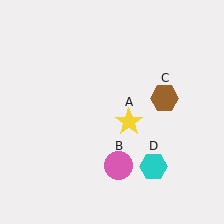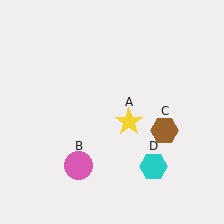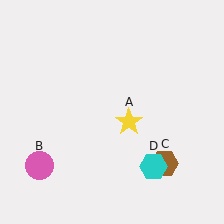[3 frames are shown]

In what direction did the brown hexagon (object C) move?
The brown hexagon (object C) moved down.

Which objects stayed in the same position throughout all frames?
Yellow star (object A) and cyan hexagon (object D) remained stationary.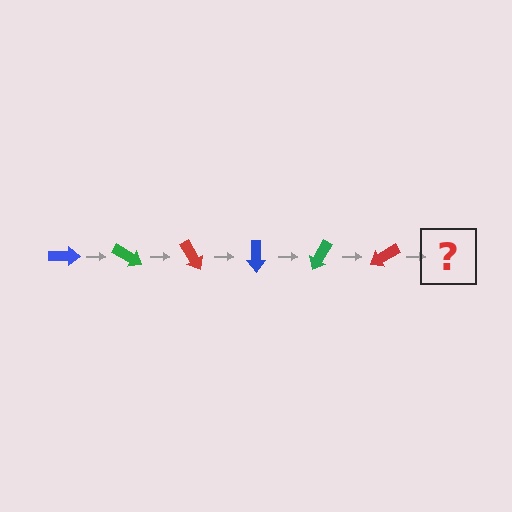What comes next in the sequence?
The next element should be a blue arrow, rotated 180 degrees from the start.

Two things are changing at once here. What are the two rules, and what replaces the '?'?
The two rules are that it rotates 30 degrees each step and the color cycles through blue, green, and red. The '?' should be a blue arrow, rotated 180 degrees from the start.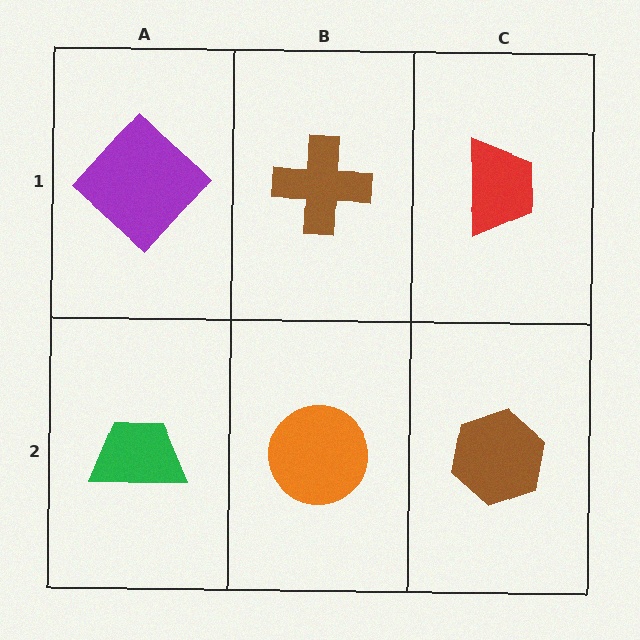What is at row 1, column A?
A purple diamond.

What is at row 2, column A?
A green trapezoid.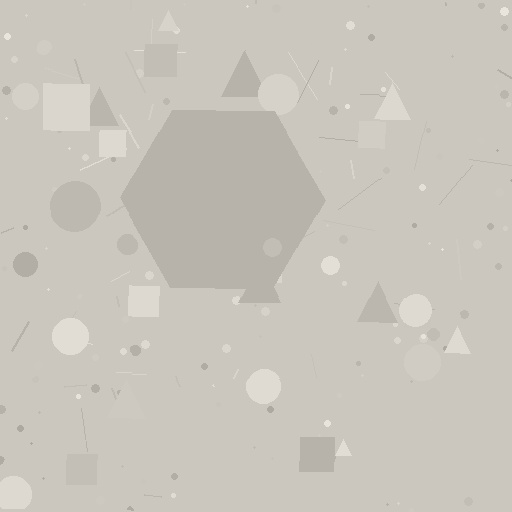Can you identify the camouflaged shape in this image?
The camouflaged shape is a hexagon.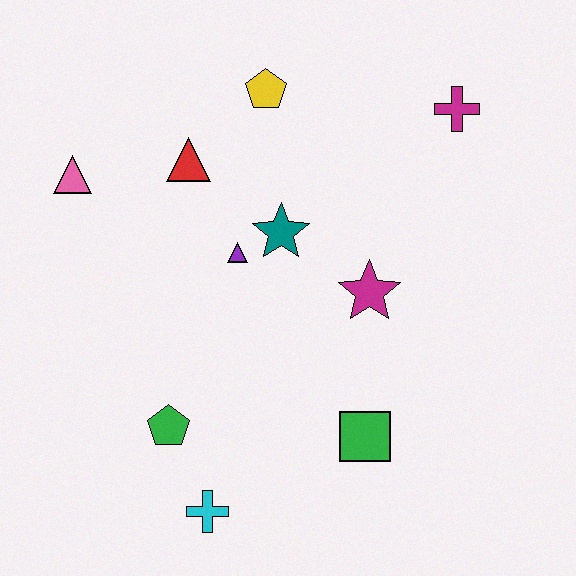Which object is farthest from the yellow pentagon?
The cyan cross is farthest from the yellow pentagon.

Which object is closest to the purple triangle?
The teal star is closest to the purple triangle.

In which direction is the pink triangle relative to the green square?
The pink triangle is to the left of the green square.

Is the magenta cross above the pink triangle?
Yes